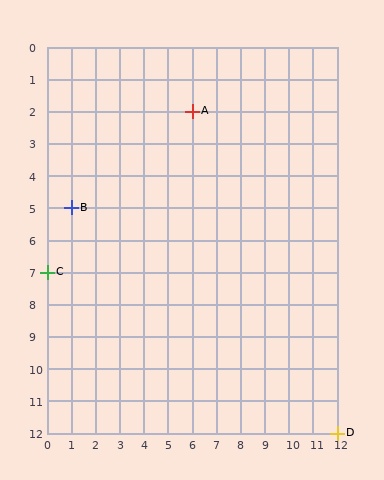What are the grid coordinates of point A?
Point A is at grid coordinates (6, 2).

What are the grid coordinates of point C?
Point C is at grid coordinates (0, 7).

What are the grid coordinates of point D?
Point D is at grid coordinates (12, 12).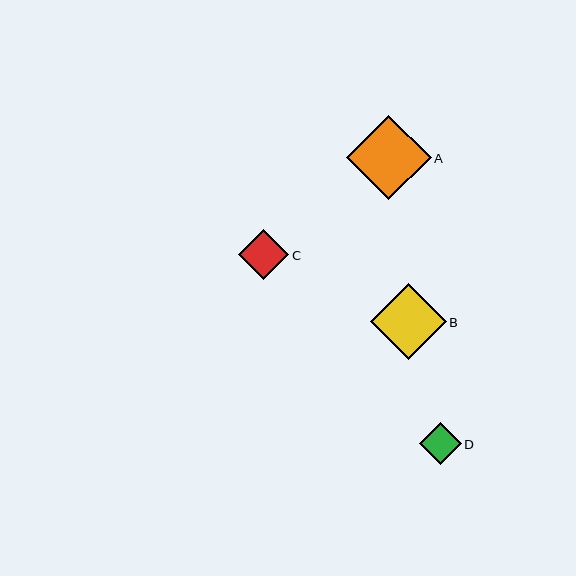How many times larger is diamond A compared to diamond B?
Diamond A is approximately 1.1 times the size of diamond B.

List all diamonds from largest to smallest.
From largest to smallest: A, B, C, D.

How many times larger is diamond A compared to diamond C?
Diamond A is approximately 1.7 times the size of diamond C.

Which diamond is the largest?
Diamond A is the largest with a size of approximately 84 pixels.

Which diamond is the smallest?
Diamond D is the smallest with a size of approximately 42 pixels.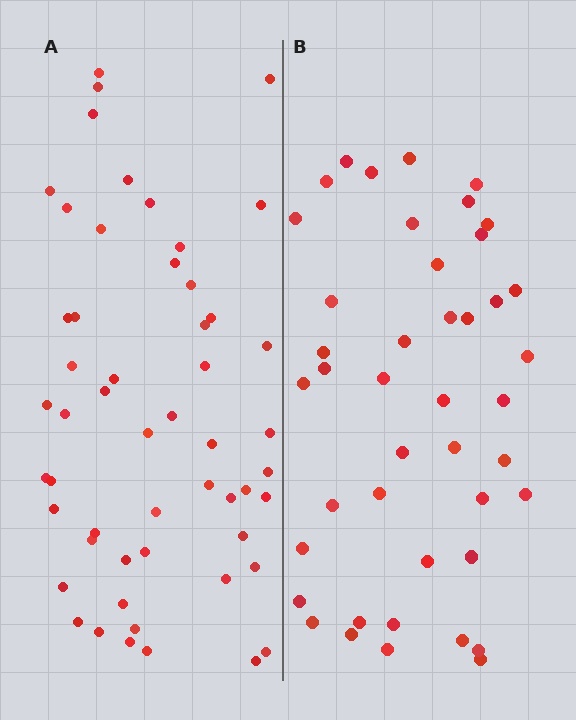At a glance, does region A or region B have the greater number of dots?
Region A (the left region) has more dots.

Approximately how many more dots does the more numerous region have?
Region A has roughly 10 or so more dots than region B.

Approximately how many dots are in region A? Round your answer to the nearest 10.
About 50 dots. (The exact count is 53, which rounds to 50.)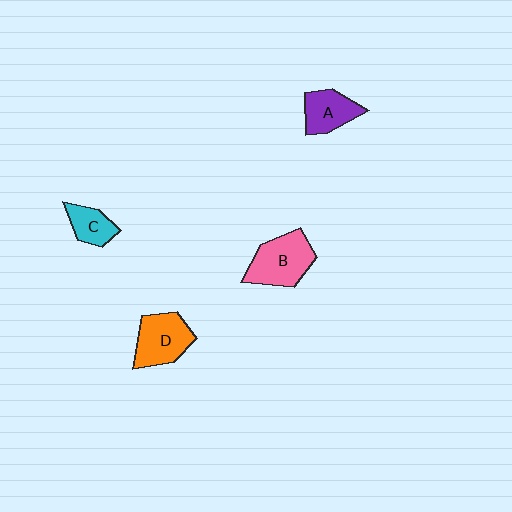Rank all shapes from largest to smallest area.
From largest to smallest: B (pink), D (orange), A (purple), C (cyan).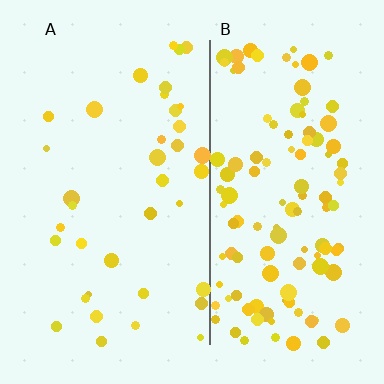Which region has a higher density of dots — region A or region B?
B (the right).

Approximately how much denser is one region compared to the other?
Approximately 3.1× — region B over region A.